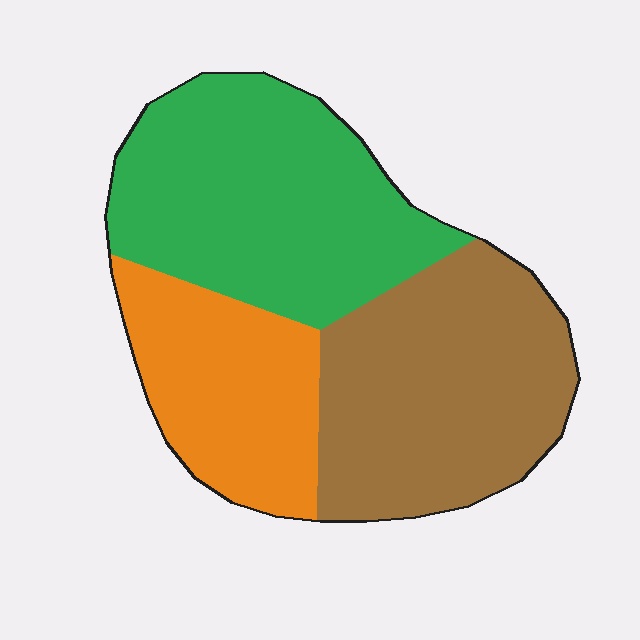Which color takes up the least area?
Orange, at roughly 25%.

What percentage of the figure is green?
Green covers 39% of the figure.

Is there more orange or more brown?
Brown.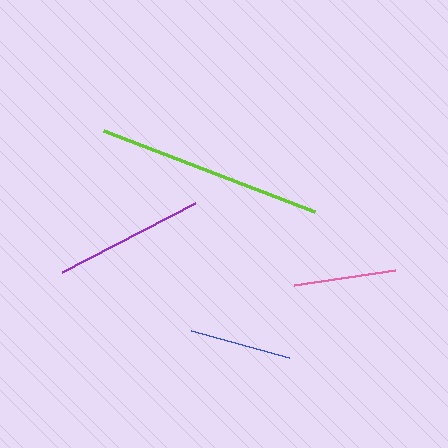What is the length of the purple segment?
The purple segment is approximately 150 pixels long.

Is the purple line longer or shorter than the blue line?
The purple line is longer than the blue line.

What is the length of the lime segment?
The lime segment is approximately 227 pixels long.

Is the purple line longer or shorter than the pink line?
The purple line is longer than the pink line.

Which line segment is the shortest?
The pink line is the shortest at approximately 102 pixels.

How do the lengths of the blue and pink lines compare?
The blue and pink lines are approximately the same length.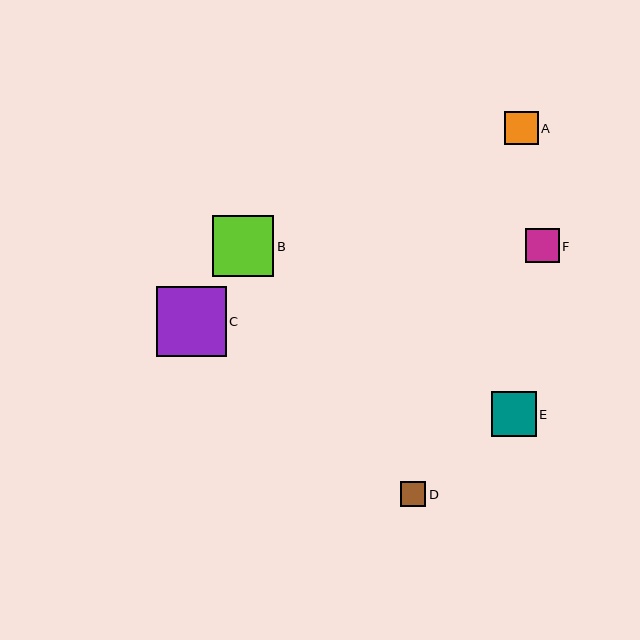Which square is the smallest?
Square D is the smallest with a size of approximately 25 pixels.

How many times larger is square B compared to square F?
Square B is approximately 1.8 times the size of square F.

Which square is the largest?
Square C is the largest with a size of approximately 70 pixels.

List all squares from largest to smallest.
From largest to smallest: C, B, E, F, A, D.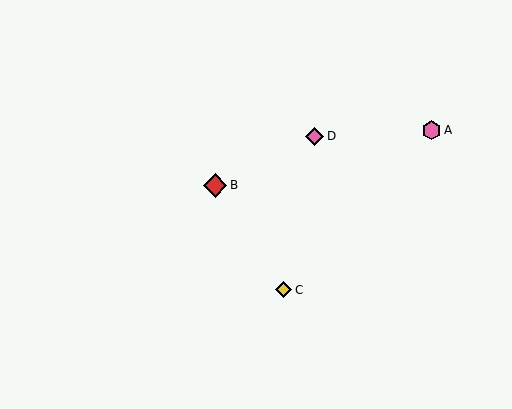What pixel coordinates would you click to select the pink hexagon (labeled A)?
Click at (432, 130) to select the pink hexagon A.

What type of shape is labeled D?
Shape D is a pink diamond.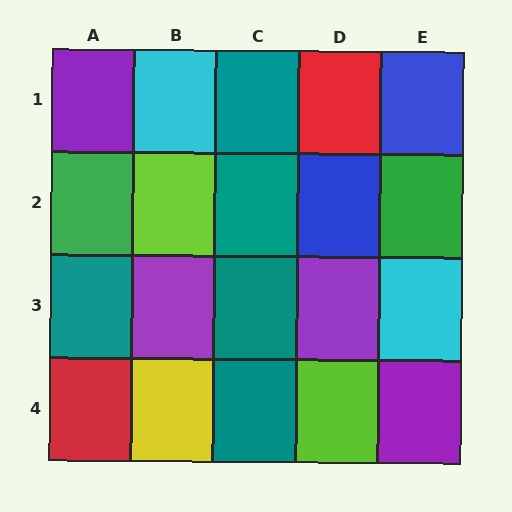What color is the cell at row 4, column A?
Red.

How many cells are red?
2 cells are red.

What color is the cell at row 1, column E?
Blue.